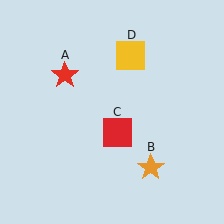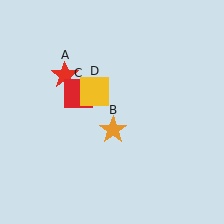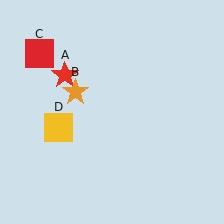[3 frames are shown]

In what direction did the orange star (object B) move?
The orange star (object B) moved up and to the left.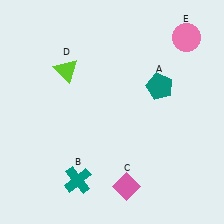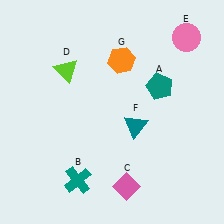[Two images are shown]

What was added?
A teal triangle (F), an orange hexagon (G) were added in Image 2.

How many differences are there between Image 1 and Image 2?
There are 2 differences between the two images.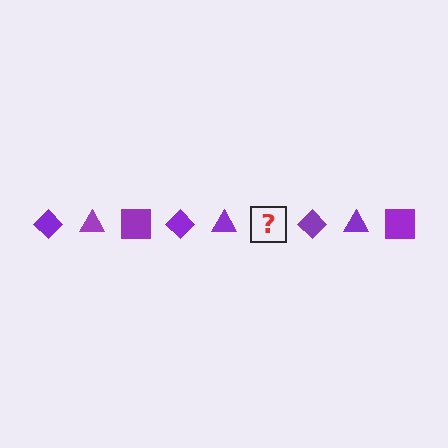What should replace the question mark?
The question mark should be replaced with a purple square.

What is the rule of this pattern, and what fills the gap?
The rule is that the pattern cycles through diamond, triangle, square shapes in purple. The gap should be filled with a purple square.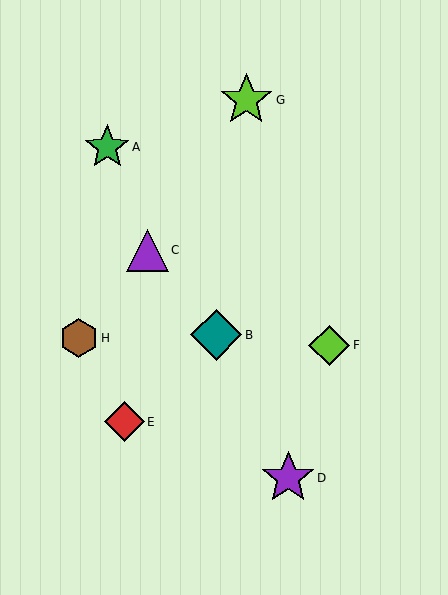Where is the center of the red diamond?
The center of the red diamond is at (124, 422).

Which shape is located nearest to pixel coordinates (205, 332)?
The teal diamond (labeled B) at (216, 335) is nearest to that location.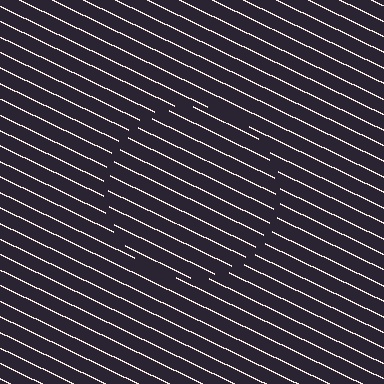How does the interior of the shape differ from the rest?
The interior of the shape contains the same grating, shifted by half a period — the contour is defined by the phase discontinuity where line-ends from the inner and outer gratings abut.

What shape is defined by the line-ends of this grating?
An illusory circle. The interior of the shape contains the same grating, shifted by half a period — the contour is defined by the phase discontinuity where line-ends from the inner and outer gratings abut.